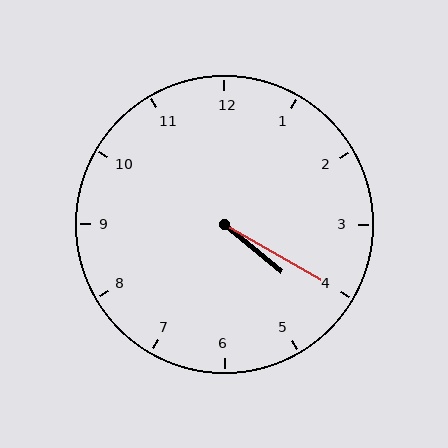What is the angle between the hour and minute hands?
Approximately 10 degrees.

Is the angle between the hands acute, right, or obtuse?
It is acute.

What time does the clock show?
4:20.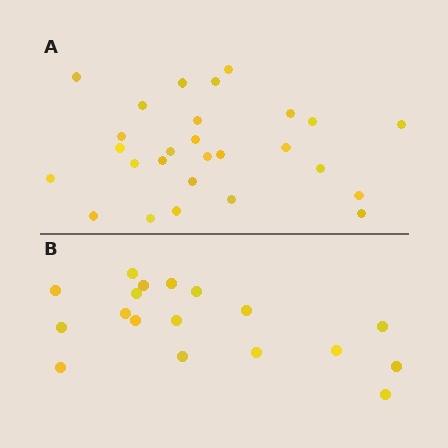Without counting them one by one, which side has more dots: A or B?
Region A (the top region) has more dots.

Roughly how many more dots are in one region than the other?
Region A has roughly 8 or so more dots than region B.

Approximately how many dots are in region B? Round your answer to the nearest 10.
About 20 dots. (The exact count is 18, which rounds to 20.)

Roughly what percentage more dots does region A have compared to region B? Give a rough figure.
About 50% more.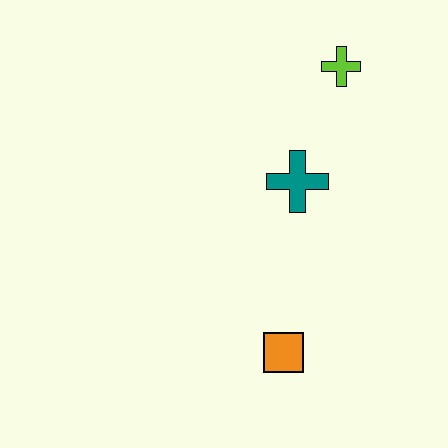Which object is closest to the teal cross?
The lime cross is closest to the teal cross.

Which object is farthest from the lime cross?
The orange square is farthest from the lime cross.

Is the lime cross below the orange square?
No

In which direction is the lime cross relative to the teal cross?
The lime cross is above the teal cross.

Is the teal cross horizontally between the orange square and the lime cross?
Yes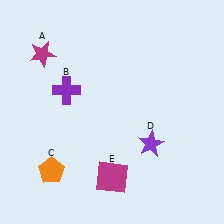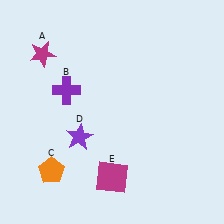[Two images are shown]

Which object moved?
The purple star (D) moved left.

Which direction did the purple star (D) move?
The purple star (D) moved left.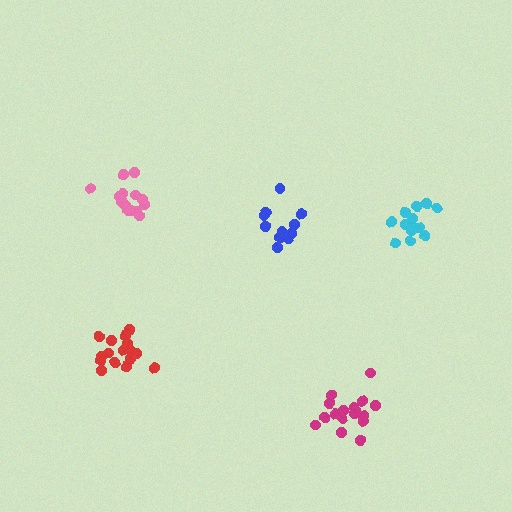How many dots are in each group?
Group 1: 17 dots, Group 2: 14 dots, Group 3: 11 dots, Group 4: 16 dots, Group 5: 15 dots (73 total).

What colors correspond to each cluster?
The clusters are colored: magenta, cyan, blue, red, pink.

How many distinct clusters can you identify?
There are 5 distinct clusters.